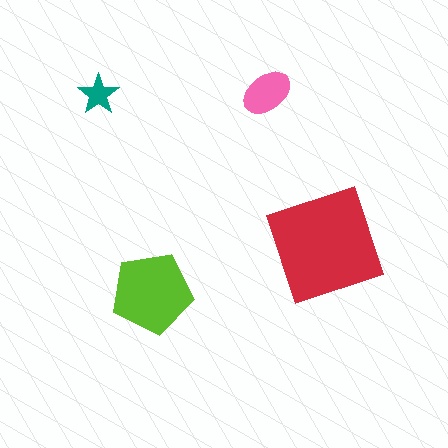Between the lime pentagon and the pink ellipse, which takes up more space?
The lime pentagon.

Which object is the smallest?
The teal star.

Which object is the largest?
The red square.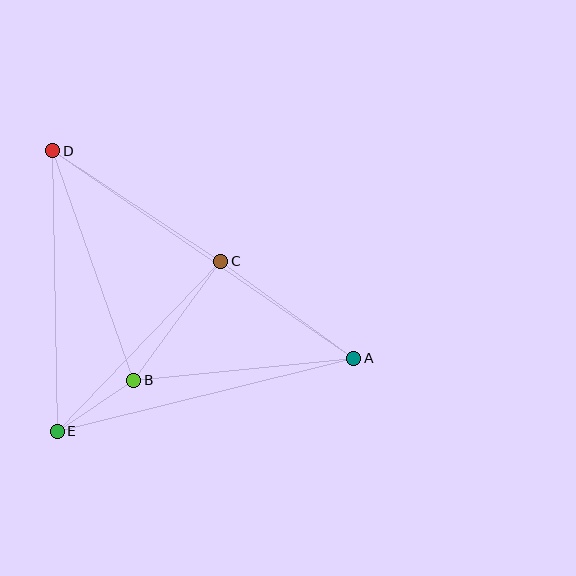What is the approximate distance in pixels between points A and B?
The distance between A and B is approximately 221 pixels.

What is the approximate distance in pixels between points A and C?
The distance between A and C is approximately 164 pixels.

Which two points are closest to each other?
Points B and E are closest to each other.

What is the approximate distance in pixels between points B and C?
The distance between B and C is approximately 148 pixels.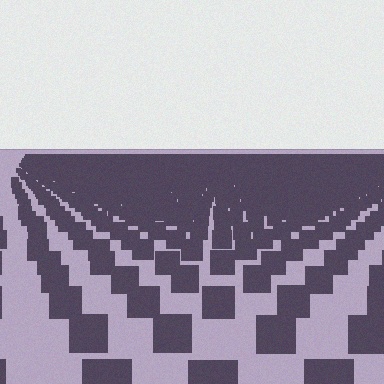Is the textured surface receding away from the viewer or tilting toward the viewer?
The surface is receding away from the viewer. Texture elements get smaller and denser toward the top.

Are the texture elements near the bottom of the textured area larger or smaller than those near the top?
Larger. Near the bottom, elements are closer to the viewer and appear at a bigger on-screen size.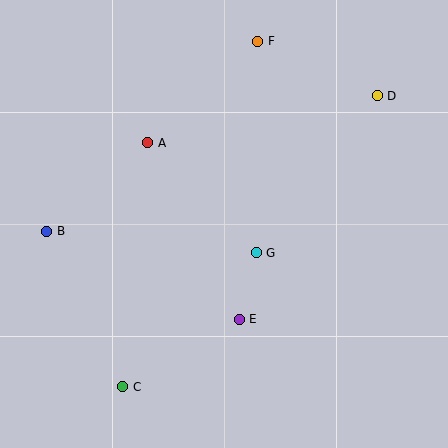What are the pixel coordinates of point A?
Point A is at (148, 143).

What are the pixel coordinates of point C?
Point C is at (123, 387).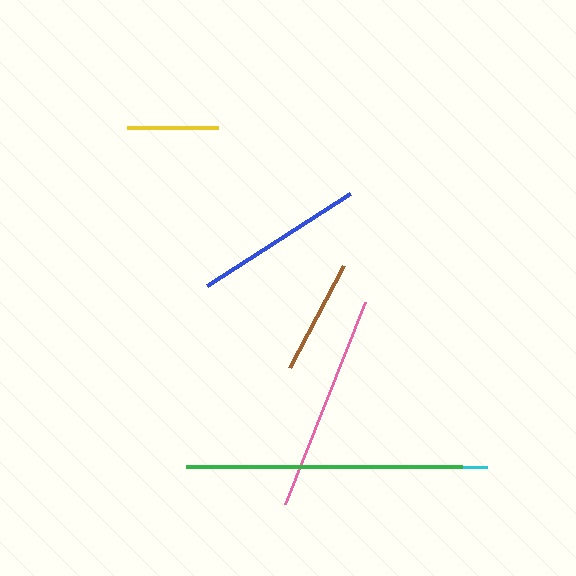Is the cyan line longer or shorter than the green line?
The green line is longer than the cyan line.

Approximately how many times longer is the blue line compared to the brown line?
The blue line is approximately 1.5 times the length of the brown line.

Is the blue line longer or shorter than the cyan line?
The cyan line is longer than the blue line.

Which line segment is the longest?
The green line is the longest at approximately 276 pixels.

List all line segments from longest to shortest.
From longest to shortest: green, cyan, pink, blue, brown, yellow.